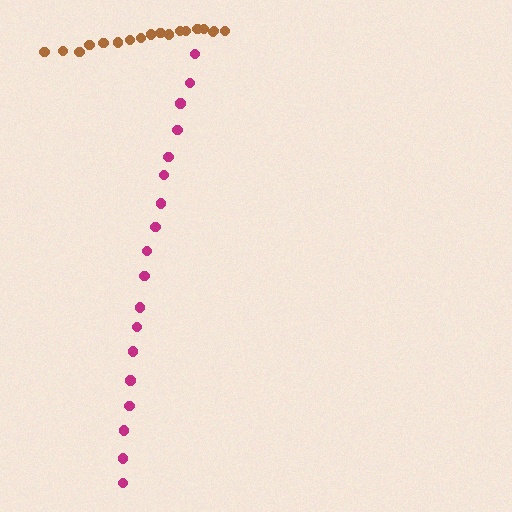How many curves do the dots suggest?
There are 2 distinct paths.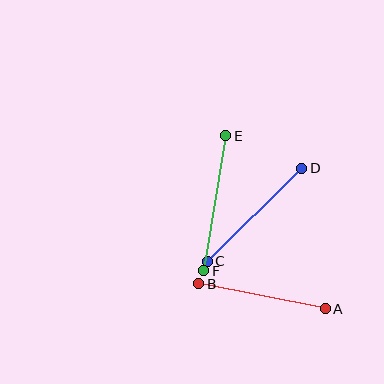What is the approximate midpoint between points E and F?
The midpoint is at approximately (215, 203) pixels.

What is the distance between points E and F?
The distance is approximately 137 pixels.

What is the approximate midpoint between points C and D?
The midpoint is at approximately (255, 215) pixels.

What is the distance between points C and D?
The distance is approximately 133 pixels.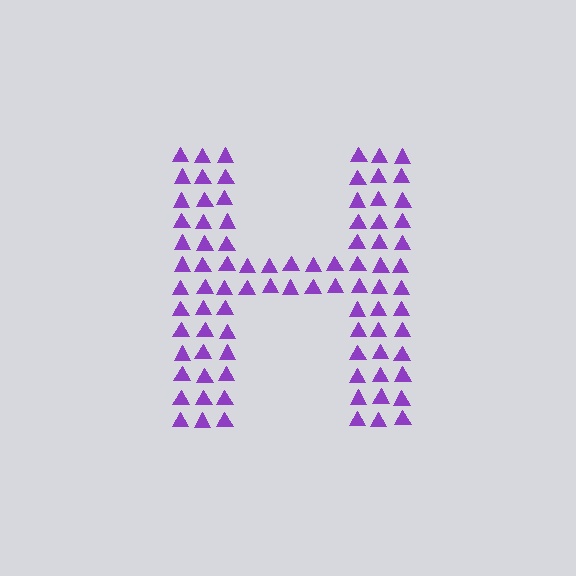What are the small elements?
The small elements are triangles.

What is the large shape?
The large shape is the letter H.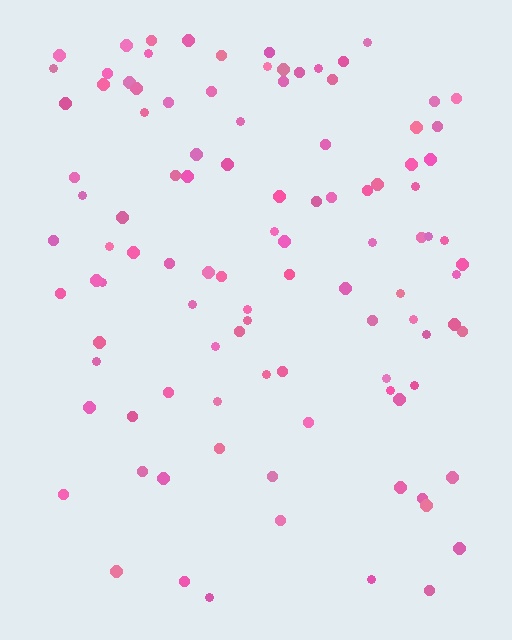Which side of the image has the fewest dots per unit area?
The bottom.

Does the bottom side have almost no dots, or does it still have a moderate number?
Still a moderate number, just noticeably fewer than the top.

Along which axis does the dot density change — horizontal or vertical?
Vertical.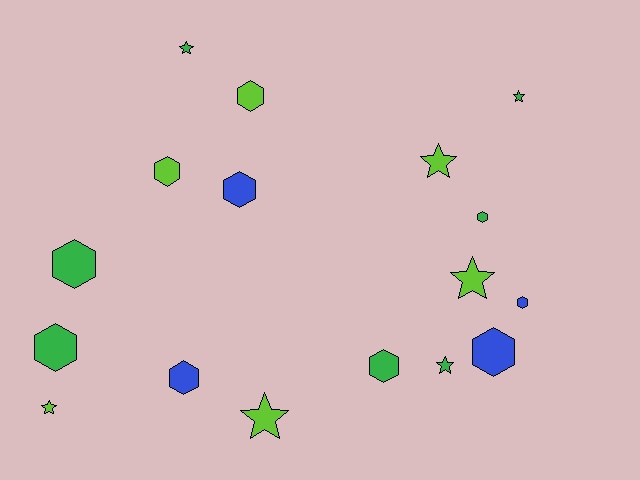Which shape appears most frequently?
Hexagon, with 10 objects.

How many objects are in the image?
There are 17 objects.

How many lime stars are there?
There are 4 lime stars.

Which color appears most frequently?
Green, with 7 objects.